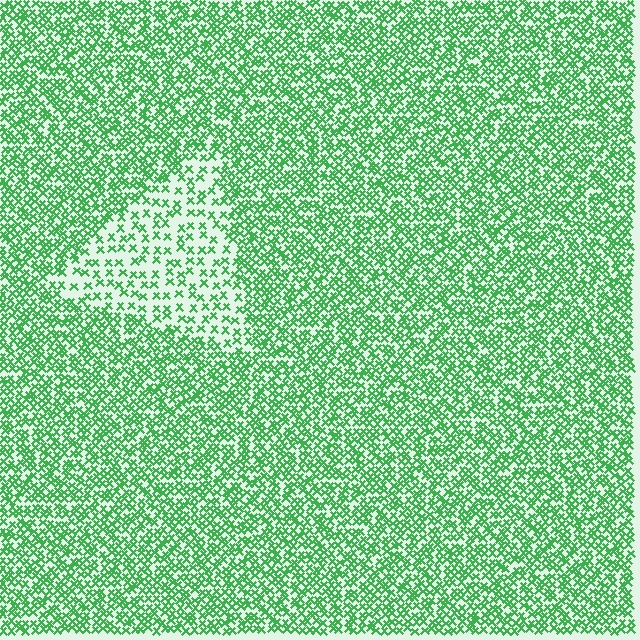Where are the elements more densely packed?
The elements are more densely packed outside the triangle boundary.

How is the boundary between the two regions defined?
The boundary is defined by a change in element density (approximately 2.3x ratio). All elements are the same color, size, and shape.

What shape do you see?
I see a triangle.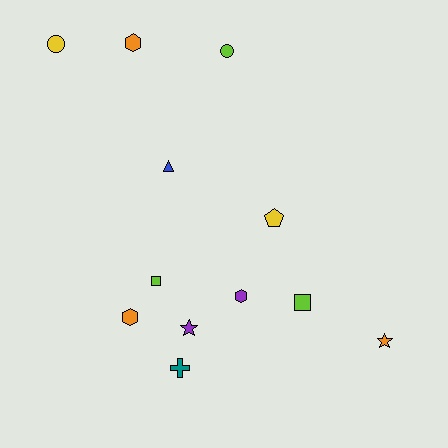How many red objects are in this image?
There are no red objects.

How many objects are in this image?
There are 12 objects.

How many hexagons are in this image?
There are 3 hexagons.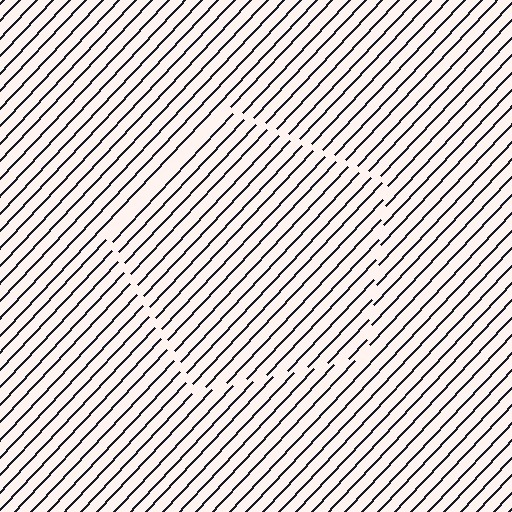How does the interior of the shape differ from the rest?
The interior of the shape contains the same grating, shifted by half a period — the contour is defined by the phase discontinuity where line-ends from the inner and outer gratings abut.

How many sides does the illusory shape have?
5 sides — the line-ends trace a pentagon.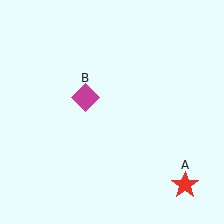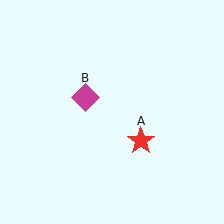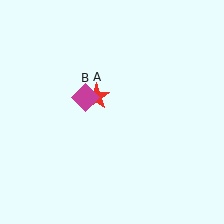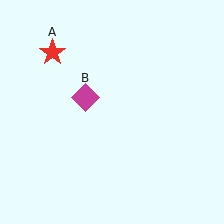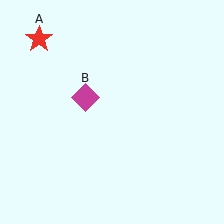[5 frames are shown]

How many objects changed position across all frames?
1 object changed position: red star (object A).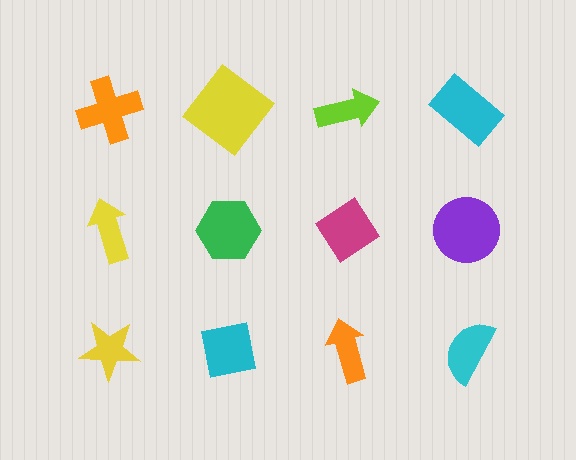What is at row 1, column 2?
A yellow diamond.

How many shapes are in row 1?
4 shapes.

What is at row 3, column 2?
A cyan square.